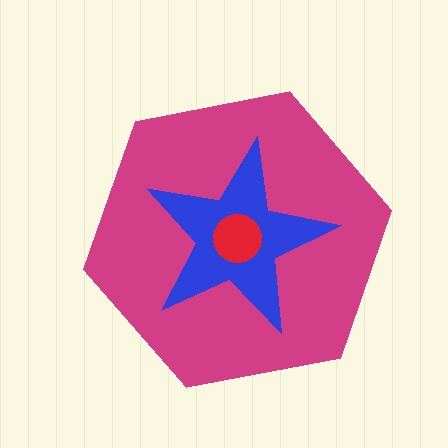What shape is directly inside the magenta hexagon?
The blue star.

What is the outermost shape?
The magenta hexagon.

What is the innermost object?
The red circle.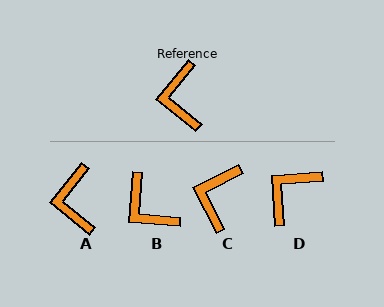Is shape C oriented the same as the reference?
No, it is off by about 24 degrees.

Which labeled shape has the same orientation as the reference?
A.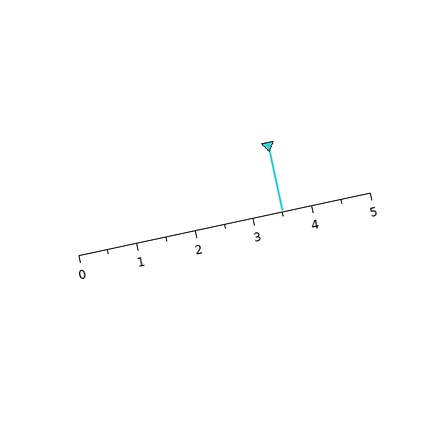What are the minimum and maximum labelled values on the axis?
The axis runs from 0 to 5.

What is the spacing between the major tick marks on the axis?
The major ticks are spaced 1 apart.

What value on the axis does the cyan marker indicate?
The marker indicates approximately 3.5.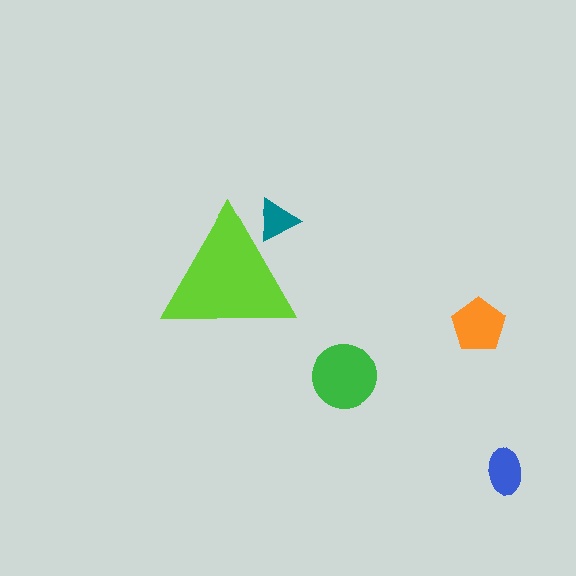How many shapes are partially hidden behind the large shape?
1 shape is partially hidden.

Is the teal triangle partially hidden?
Yes, the teal triangle is partially hidden behind the lime triangle.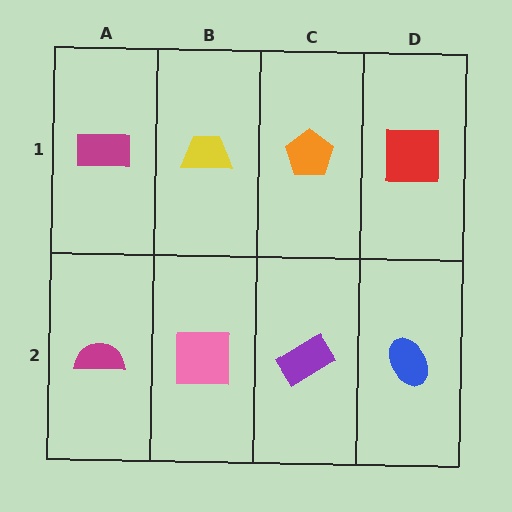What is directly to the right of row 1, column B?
An orange pentagon.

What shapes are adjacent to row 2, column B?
A yellow trapezoid (row 1, column B), a magenta semicircle (row 2, column A), a purple rectangle (row 2, column C).